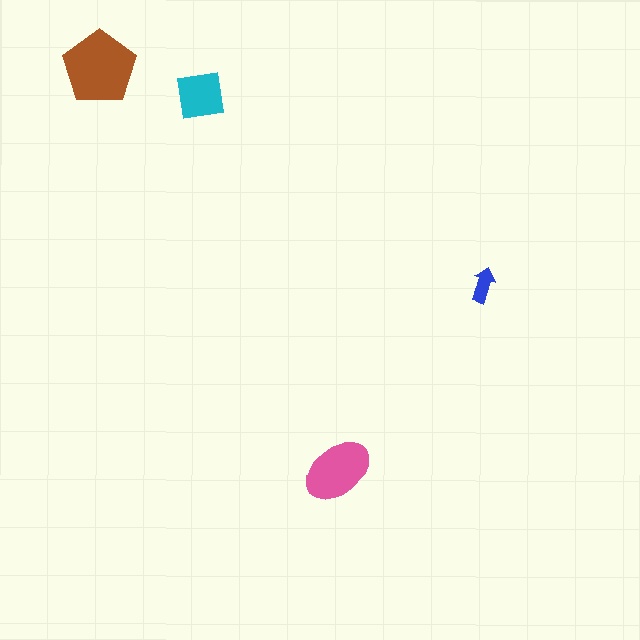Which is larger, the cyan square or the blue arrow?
The cyan square.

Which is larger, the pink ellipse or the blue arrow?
The pink ellipse.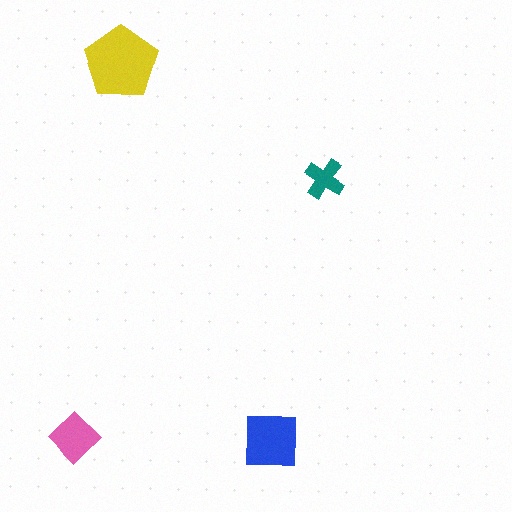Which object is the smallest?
The teal cross.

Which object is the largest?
The yellow pentagon.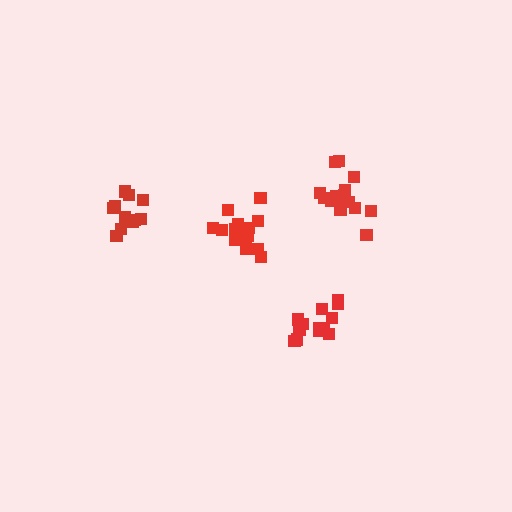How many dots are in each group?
Group 1: 16 dots, Group 2: 14 dots, Group 3: 12 dots, Group 4: 17 dots (59 total).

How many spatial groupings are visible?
There are 4 spatial groupings.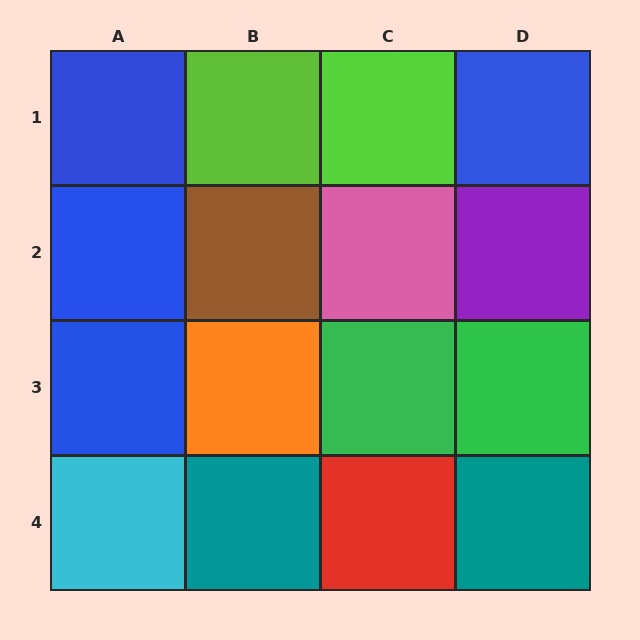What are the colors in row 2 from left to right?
Blue, brown, pink, purple.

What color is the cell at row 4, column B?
Teal.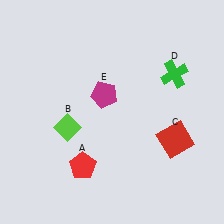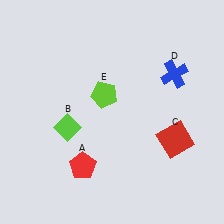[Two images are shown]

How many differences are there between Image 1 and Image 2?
There are 2 differences between the two images.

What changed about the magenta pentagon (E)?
In Image 1, E is magenta. In Image 2, it changed to lime.